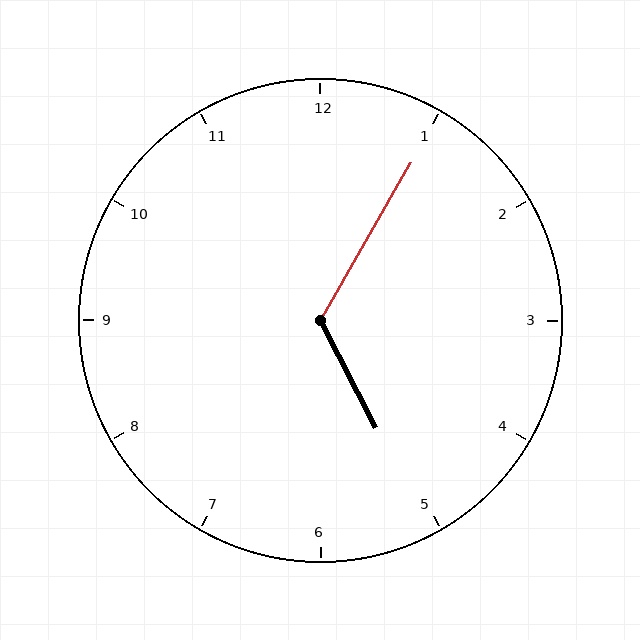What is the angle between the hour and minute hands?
Approximately 122 degrees.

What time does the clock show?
5:05.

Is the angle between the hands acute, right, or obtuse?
It is obtuse.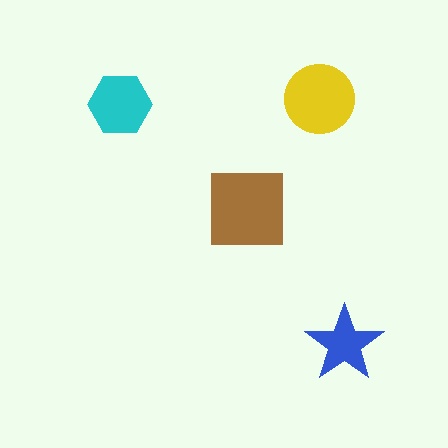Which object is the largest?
The brown square.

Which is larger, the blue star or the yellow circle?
The yellow circle.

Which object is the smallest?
The blue star.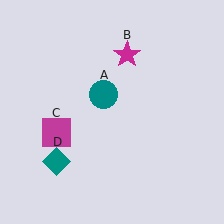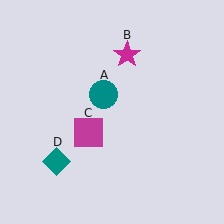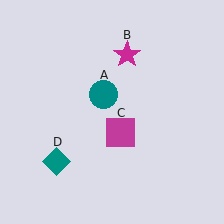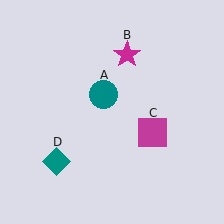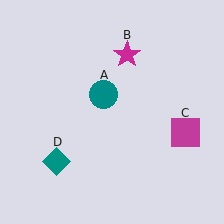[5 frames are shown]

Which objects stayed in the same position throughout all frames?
Teal circle (object A) and magenta star (object B) and teal diamond (object D) remained stationary.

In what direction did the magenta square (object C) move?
The magenta square (object C) moved right.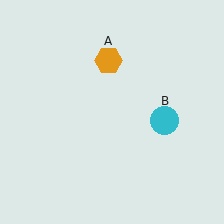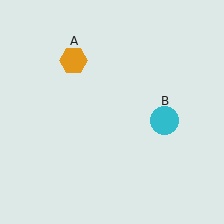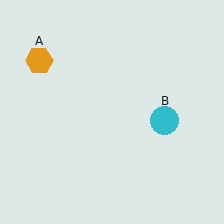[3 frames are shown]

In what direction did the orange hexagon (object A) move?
The orange hexagon (object A) moved left.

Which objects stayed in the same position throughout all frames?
Cyan circle (object B) remained stationary.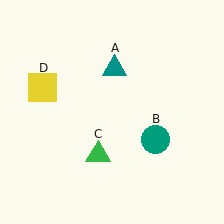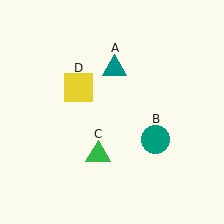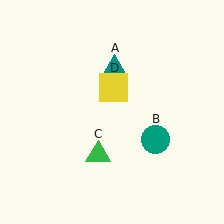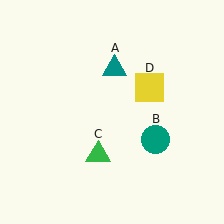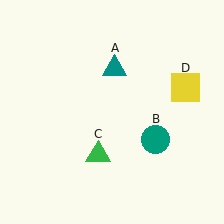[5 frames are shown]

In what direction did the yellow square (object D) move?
The yellow square (object D) moved right.